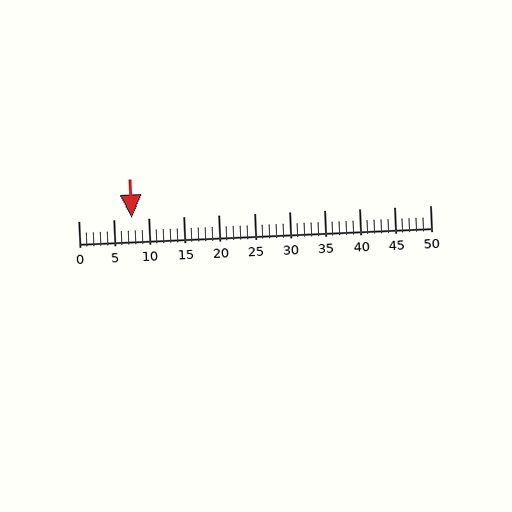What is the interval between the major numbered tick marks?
The major tick marks are spaced 5 units apart.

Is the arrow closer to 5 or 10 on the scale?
The arrow is closer to 10.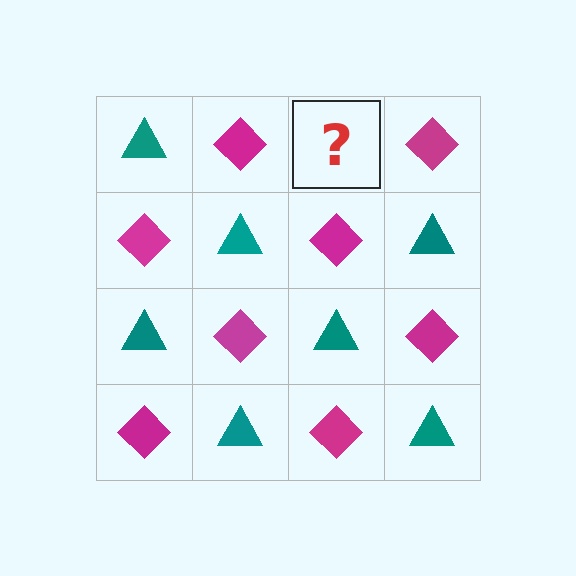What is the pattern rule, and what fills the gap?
The rule is that it alternates teal triangle and magenta diamond in a checkerboard pattern. The gap should be filled with a teal triangle.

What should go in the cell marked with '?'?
The missing cell should contain a teal triangle.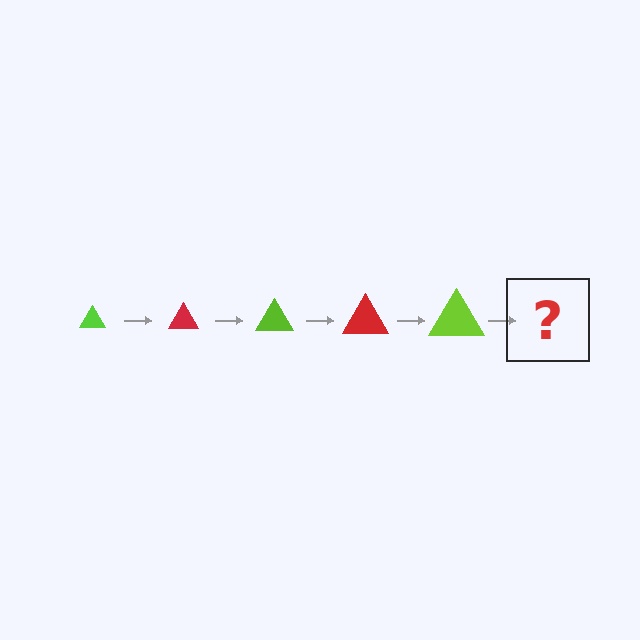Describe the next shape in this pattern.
It should be a red triangle, larger than the previous one.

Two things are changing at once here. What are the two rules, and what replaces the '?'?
The two rules are that the triangle grows larger each step and the color cycles through lime and red. The '?' should be a red triangle, larger than the previous one.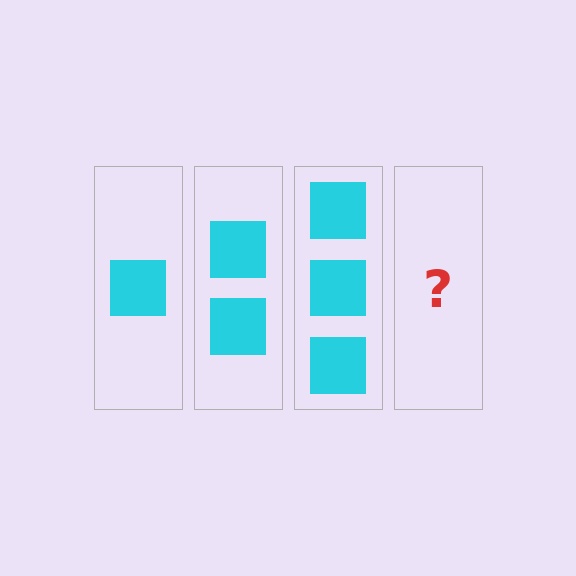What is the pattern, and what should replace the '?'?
The pattern is that each step adds one more square. The '?' should be 4 squares.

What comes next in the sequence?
The next element should be 4 squares.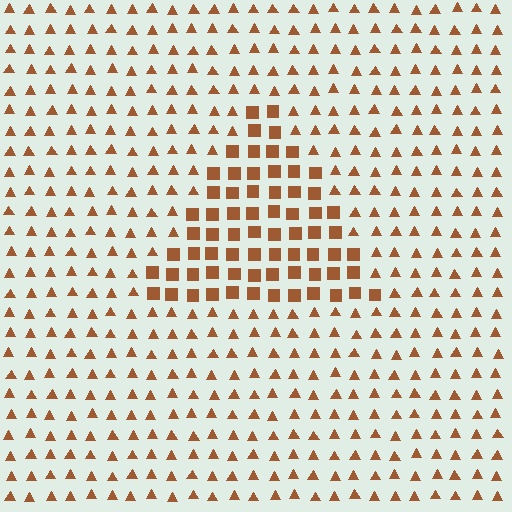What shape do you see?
I see a triangle.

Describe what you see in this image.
The image is filled with small brown elements arranged in a uniform grid. A triangle-shaped region contains squares, while the surrounding area contains triangles. The boundary is defined purely by the change in element shape.